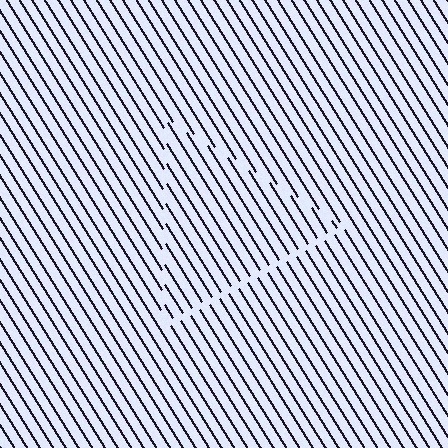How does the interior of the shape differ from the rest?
The interior of the shape contains the same grating, shifted by half a period — the contour is defined by the phase discontinuity where line-ends from the inner and outer gratings abut.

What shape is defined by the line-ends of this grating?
An illusory triangle. The interior of the shape contains the same grating, shifted by half a period — the contour is defined by the phase discontinuity where line-ends from the inner and outer gratings abut.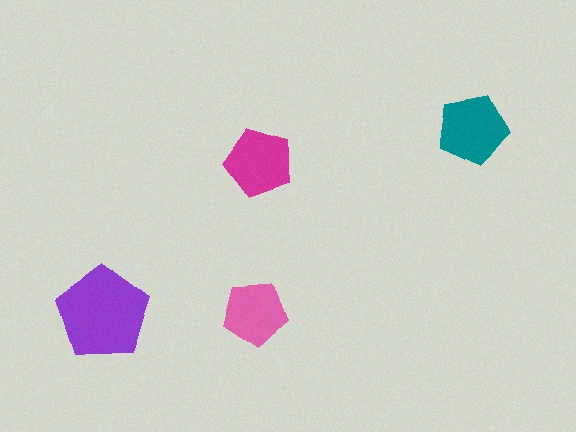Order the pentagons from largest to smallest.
the purple one, the teal one, the magenta one, the pink one.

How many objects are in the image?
There are 4 objects in the image.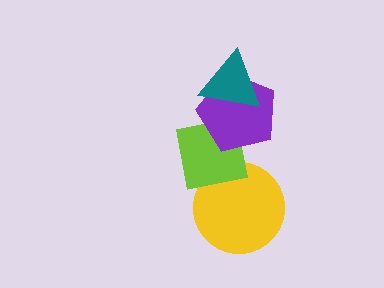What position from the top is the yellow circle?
The yellow circle is 4th from the top.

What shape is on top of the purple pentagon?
The teal triangle is on top of the purple pentagon.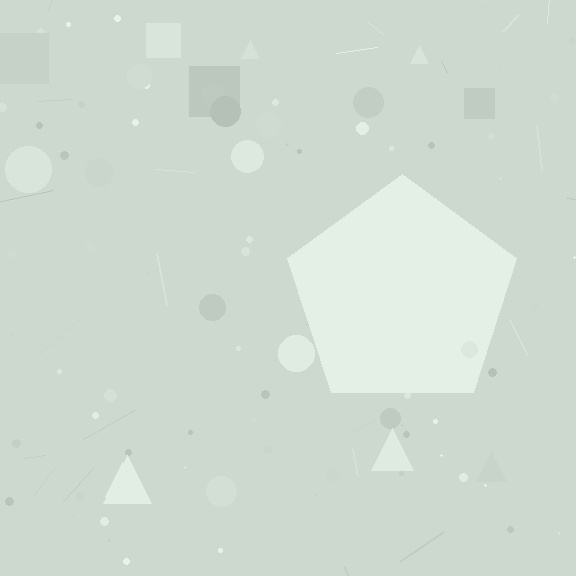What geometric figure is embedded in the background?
A pentagon is embedded in the background.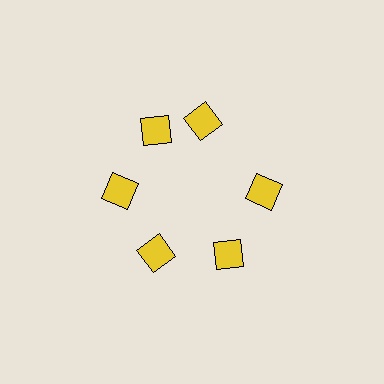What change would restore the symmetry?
The symmetry would be restored by rotating it back into even spacing with its neighbors so that all 6 diamonds sit at equal angles and equal distance from the center.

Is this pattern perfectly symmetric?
No. The 6 yellow diamonds are arranged in a ring, but one element near the 1 o'clock position is rotated out of alignment along the ring, breaking the 6-fold rotational symmetry.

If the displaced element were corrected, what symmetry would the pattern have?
It would have 6-fold rotational symmetry — the pattern would map onto itself every 60 degrees.